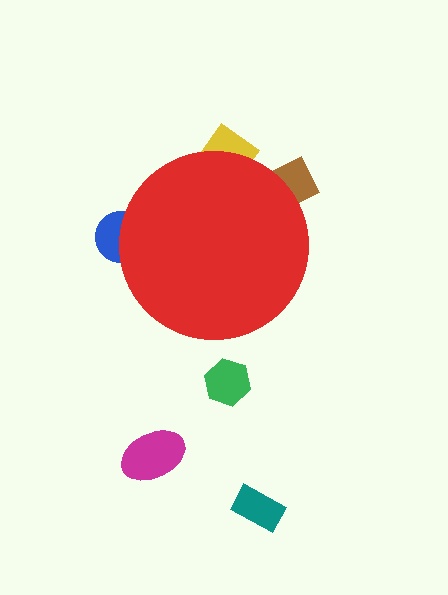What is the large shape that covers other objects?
A red circle.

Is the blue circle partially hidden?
Yes, the blue circle is partially hidden behind the red circle.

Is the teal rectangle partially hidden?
No, the teal rectangle is fully visible.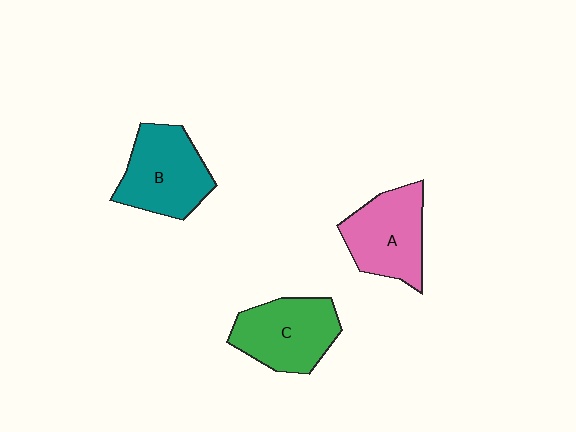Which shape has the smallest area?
Shape A (pink).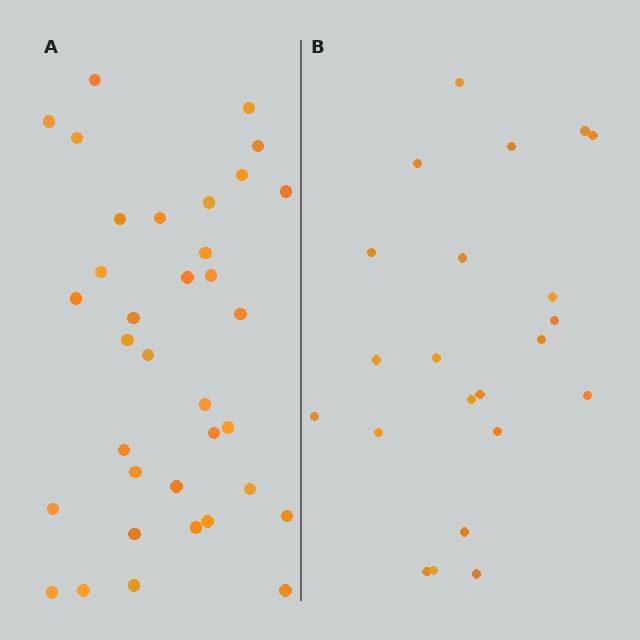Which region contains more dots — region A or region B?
Region A (the left region) has more dots.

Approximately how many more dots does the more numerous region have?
Region A has approximately 15 more dots than region B.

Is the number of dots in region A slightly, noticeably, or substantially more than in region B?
Region A has substantially more. The ratio is roughly 1.6 to 1.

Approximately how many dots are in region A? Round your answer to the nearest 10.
About 40 dots. (The exact count is 35, which rounds to 40.)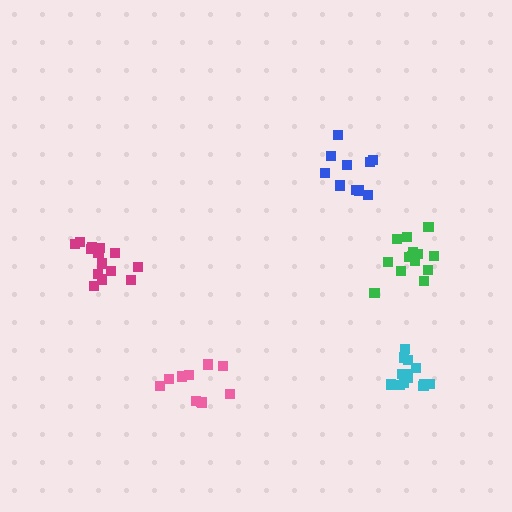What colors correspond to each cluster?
The clusters are colored: magenta, cyan, pink, blue, green.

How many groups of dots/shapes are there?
There are 5 groups.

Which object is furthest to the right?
The green cluster is rightmost.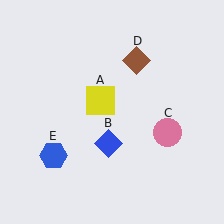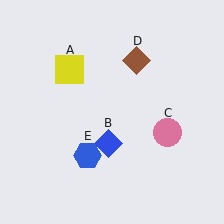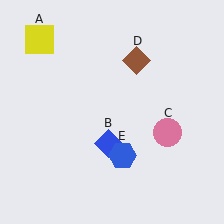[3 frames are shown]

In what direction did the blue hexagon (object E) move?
The blue hexagon (object E) moved right.